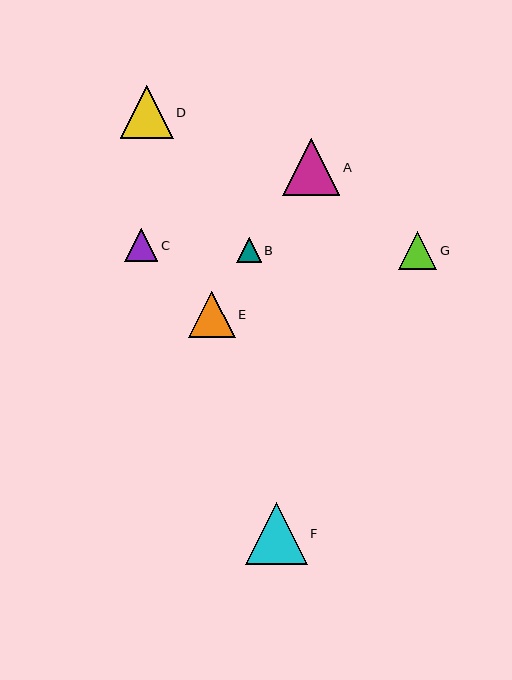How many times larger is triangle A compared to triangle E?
Triangle A is approximately 1.2 times the size of triangle E.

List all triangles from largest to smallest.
From largest to smallest: F, A, D, E, G, C, B.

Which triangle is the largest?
Triangle F is the largest with a size of approximately 62 pixels.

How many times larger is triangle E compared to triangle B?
Triangle E is approximately 1.9 times the size of triangle B.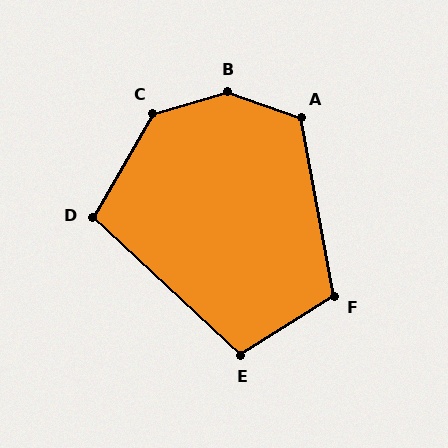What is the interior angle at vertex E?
Approximately 105 degrees (obtuse).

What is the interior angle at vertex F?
Approximately 112 degrees (obtuse).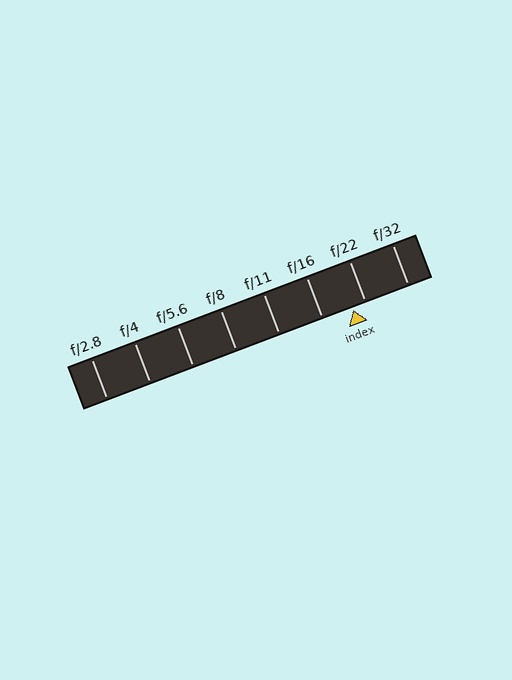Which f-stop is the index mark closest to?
The index mark is closest to f/22.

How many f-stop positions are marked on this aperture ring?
There are 8 f-stop positions marked.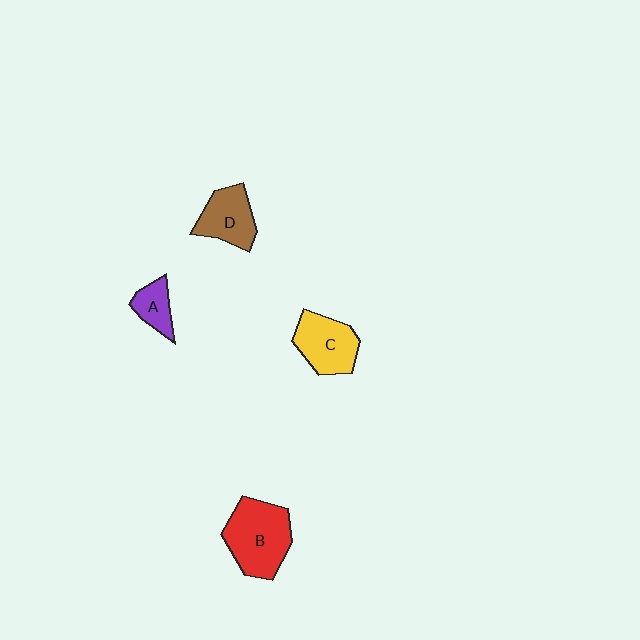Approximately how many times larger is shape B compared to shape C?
Approximately 1.4 times.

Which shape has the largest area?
Shape B (red).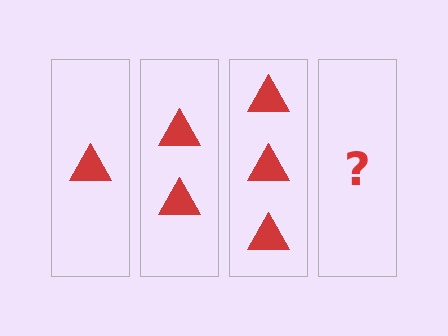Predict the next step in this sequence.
The next step is 4 triangles.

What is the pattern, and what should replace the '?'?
The pattern is that each step adds one more triangle. The '?' should be 4 triangles.